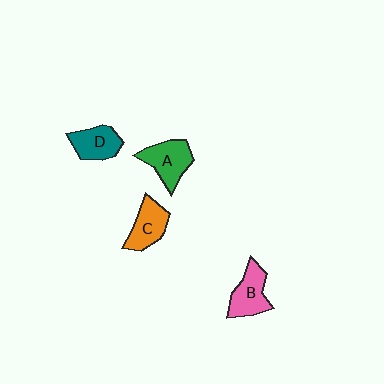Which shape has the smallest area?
Shape D (teal).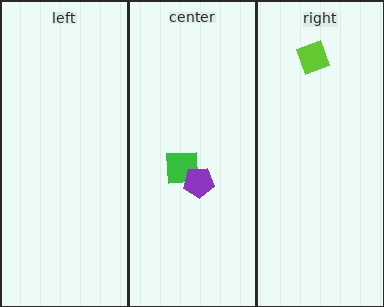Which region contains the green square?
The center region.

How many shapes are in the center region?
2.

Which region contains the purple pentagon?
The center region.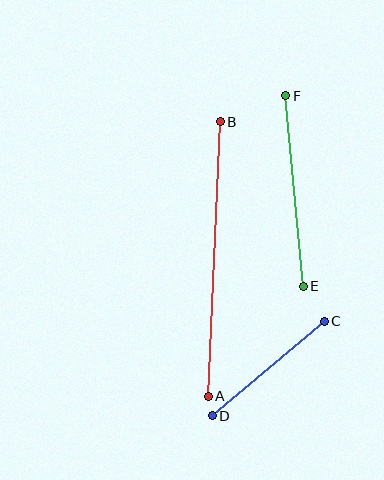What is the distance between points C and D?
The distance is approximately 147 pixels.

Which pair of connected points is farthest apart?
Points A and B are farthest apart.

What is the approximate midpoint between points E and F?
The midpoint is at approximately (294, 191) pixels.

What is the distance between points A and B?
The distance is approximately 275 pixels.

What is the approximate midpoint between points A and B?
The midpoint is at approximately (214, 259) pixels.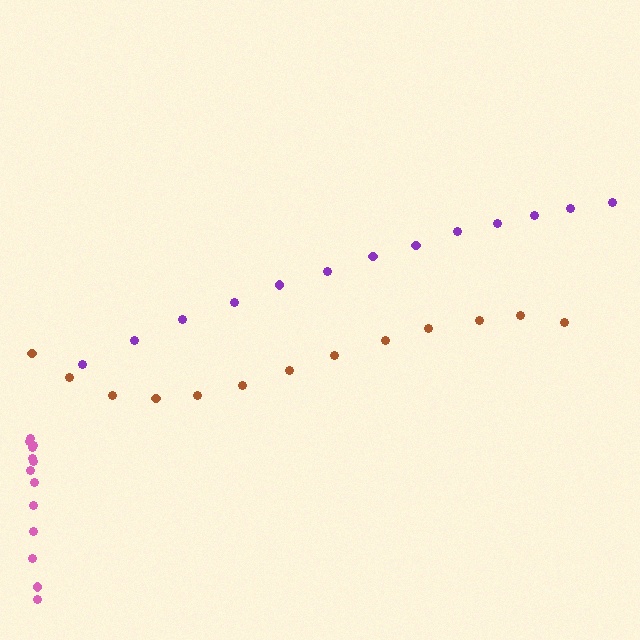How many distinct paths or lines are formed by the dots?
There are 3 distinct paths.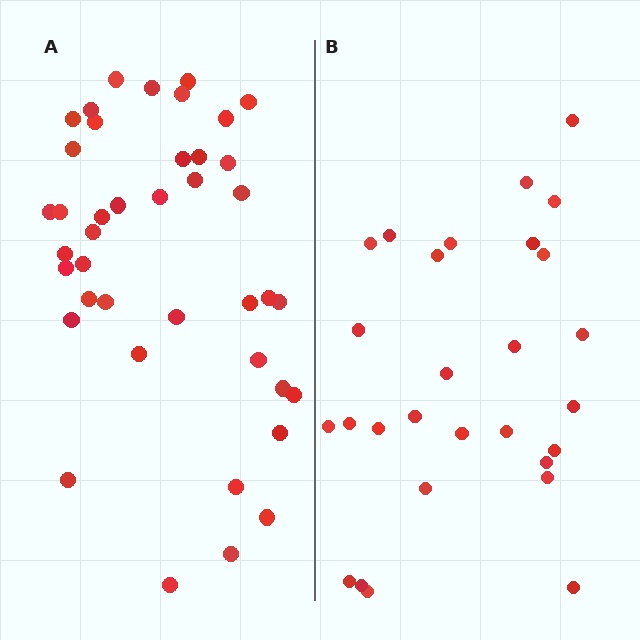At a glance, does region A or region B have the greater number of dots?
Region A (the left region) has more dots.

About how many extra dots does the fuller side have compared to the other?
Region A has approximately 15 more dots than region B.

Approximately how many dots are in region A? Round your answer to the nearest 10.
About 40 dots. (The exact count is 41, which rounds to 40.)